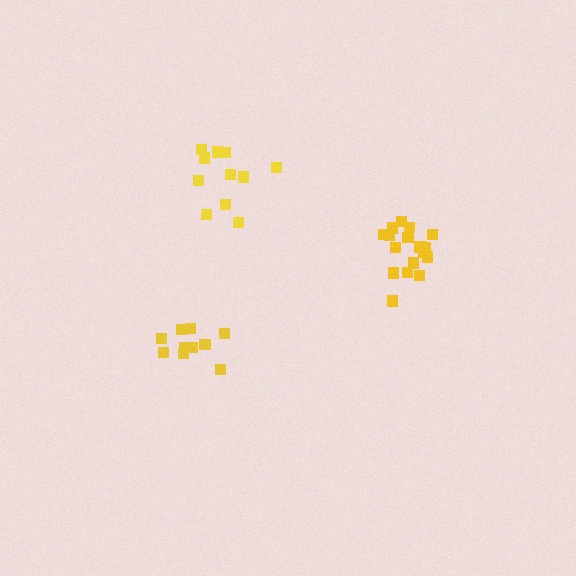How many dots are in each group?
Group 1: 11 dots, Group 2: 17 dots, Group 3: 12 dots (40 total).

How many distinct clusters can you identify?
There are 3 distinct clusters.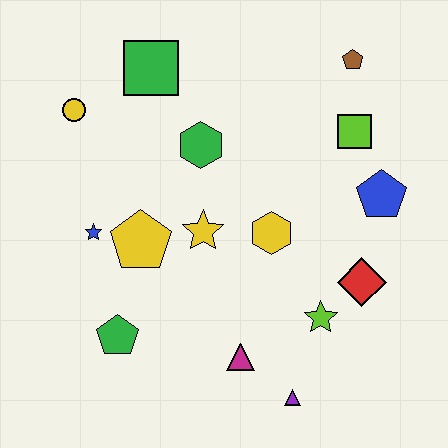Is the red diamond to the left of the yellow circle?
No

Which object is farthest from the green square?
The purple triangle is farthest from the green square.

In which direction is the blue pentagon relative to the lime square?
The blue pentagon is below the lime square.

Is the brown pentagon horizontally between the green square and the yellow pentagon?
No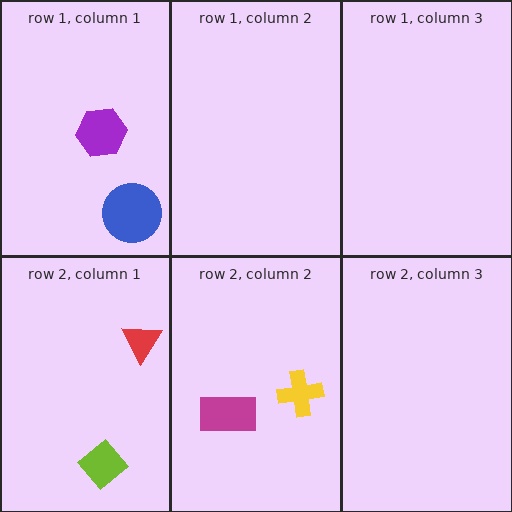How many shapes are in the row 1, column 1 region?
2.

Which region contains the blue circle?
The row 1, column 1 region.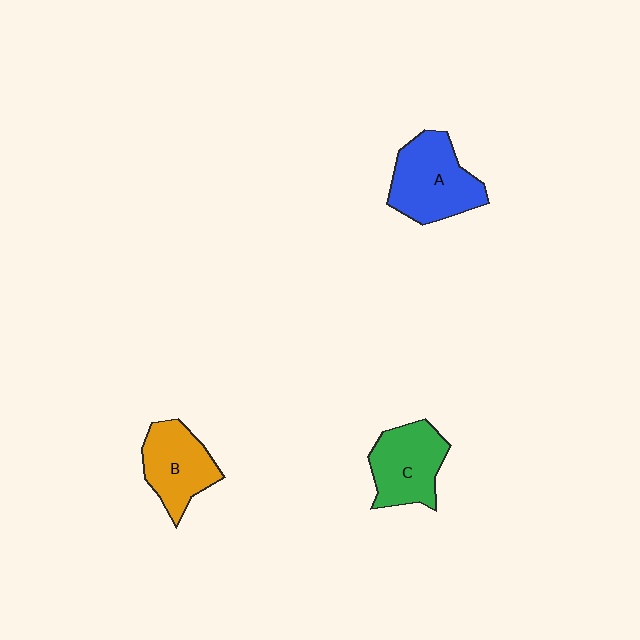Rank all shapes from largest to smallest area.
From largest to smallest: A (blue), C (green), B (orange).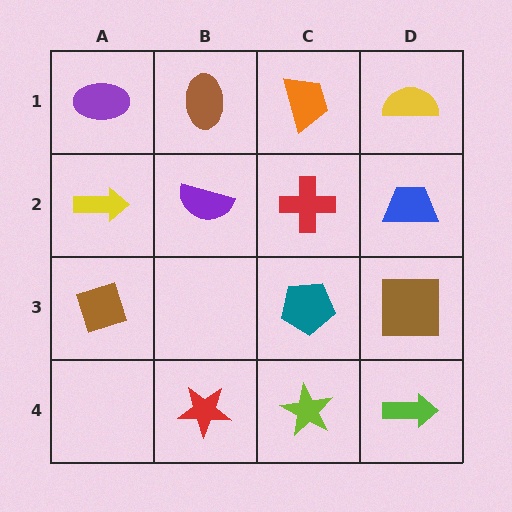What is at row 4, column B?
A red star.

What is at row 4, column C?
A lime star.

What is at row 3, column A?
A brown diamond.